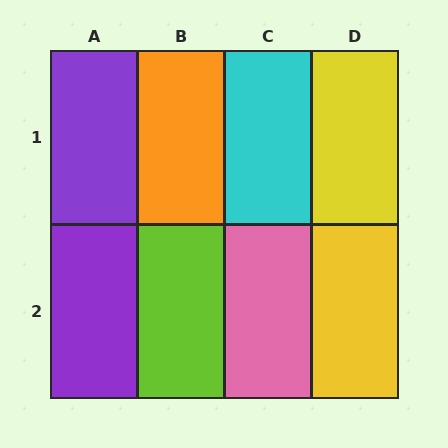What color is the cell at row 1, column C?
Cyan.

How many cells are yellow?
2 cells are yellow.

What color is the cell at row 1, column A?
Purple.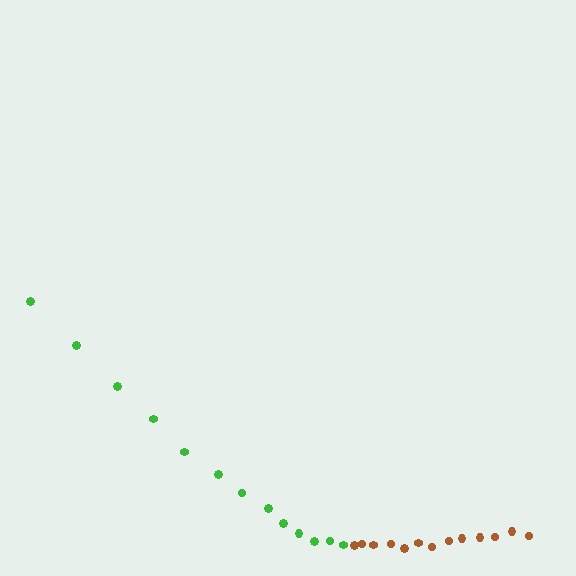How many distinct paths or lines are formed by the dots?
There are 2 distinct paths.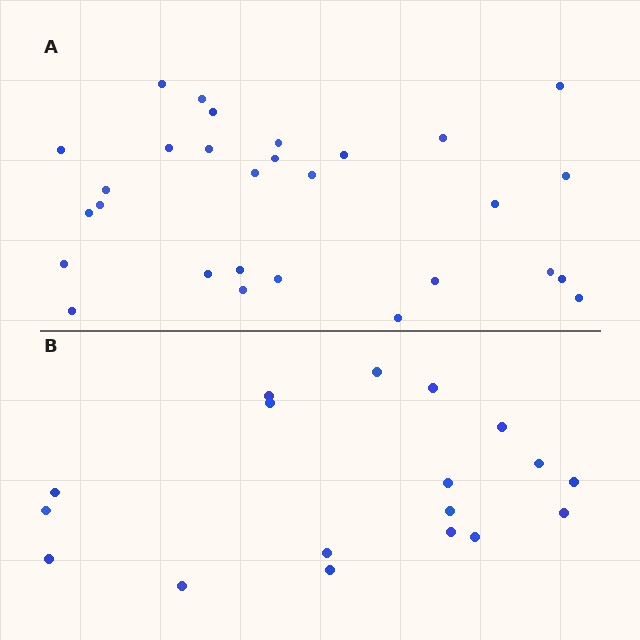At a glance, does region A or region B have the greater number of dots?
Region A (the top region) has more dots.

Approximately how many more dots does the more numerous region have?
Region A has roughly 12 or so more dots than region B.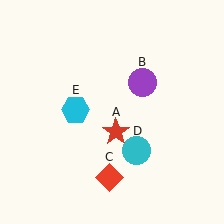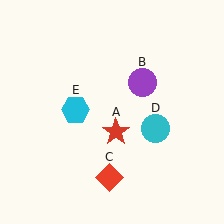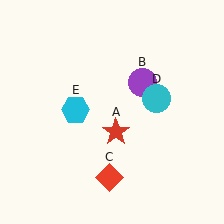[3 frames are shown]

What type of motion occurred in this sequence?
The cyan circle (object D) rotated counterclockwise around the center of the scene.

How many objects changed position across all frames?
1 object changed position: cyan circle (object D).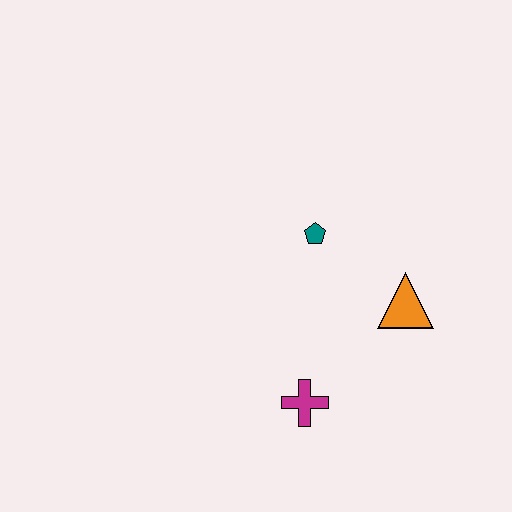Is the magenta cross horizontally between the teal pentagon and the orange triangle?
No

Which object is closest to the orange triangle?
The teal pentagon is closest to the orange triangle.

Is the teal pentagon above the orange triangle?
Yes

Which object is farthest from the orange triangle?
The magenta cross is farthest from the orange triangle.